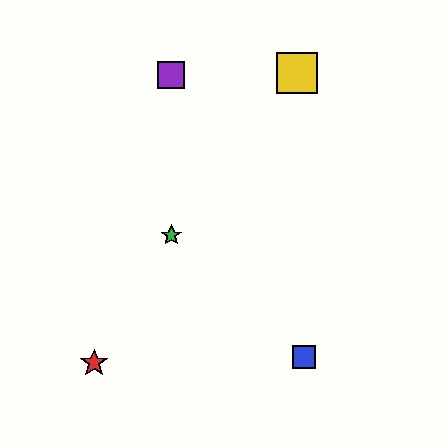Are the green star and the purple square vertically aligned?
Yes, both are at x≈171.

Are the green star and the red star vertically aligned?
No, the green star is at x≈171 and the red star is at x≈94.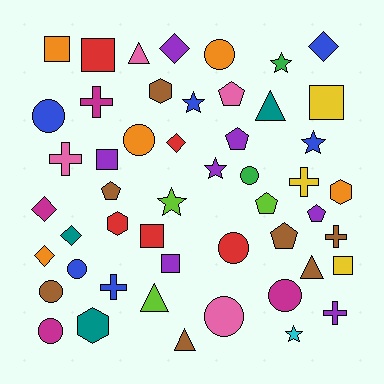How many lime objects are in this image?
There are 3 lime objects.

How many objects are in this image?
There are 50 objects.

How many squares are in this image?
There are 7 squares.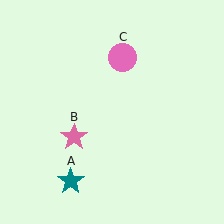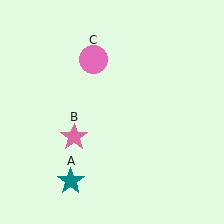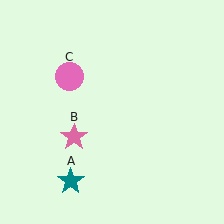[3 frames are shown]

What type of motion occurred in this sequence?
The pink circle (object C) rotated counterclockwise around the center of the scene.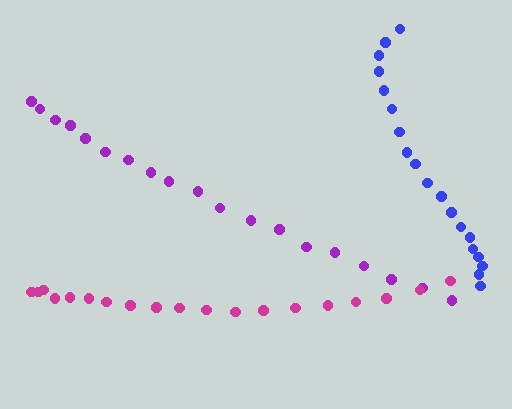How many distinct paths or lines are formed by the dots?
There are 3 distinct paths.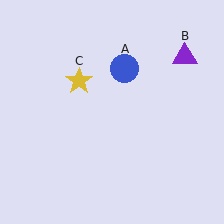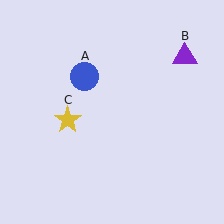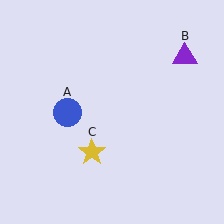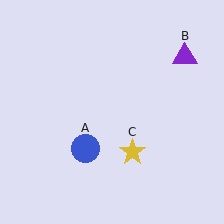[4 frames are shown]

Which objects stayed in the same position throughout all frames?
Purple triangle (object B) remained stationary.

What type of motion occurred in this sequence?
The blue circle (object A), yellow star (object C) rotated counterclockwise around the center of the scene.